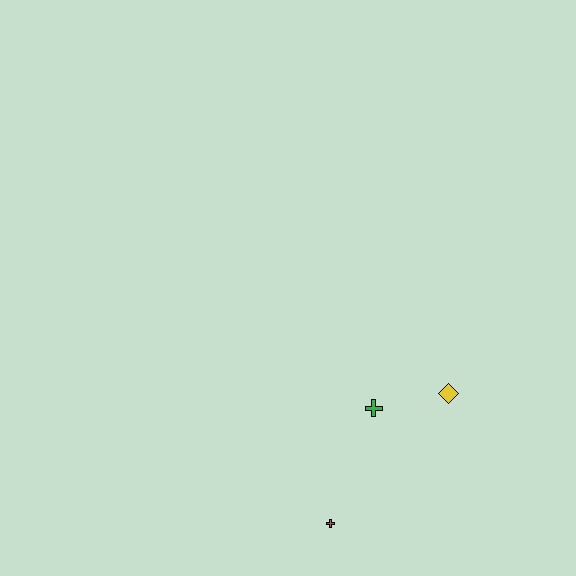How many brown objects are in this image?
There is 1 brown object.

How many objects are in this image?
There are 3 objects.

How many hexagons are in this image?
There are no hexagons.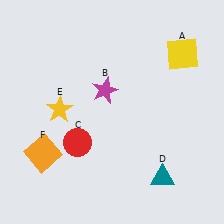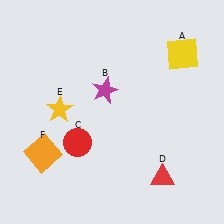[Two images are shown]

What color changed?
The triangle (D) changed from teal in Image 1 to red in Image 2.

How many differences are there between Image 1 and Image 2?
There is 1 difference between the two images.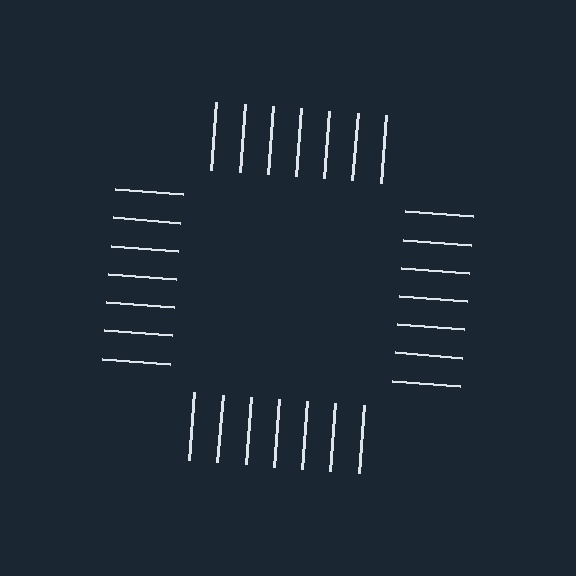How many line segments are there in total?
28 — 7 along each of the 4 edges.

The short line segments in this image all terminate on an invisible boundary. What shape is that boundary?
An illusory square — the line segments terminate on its edges but no continuous stroke is drawn.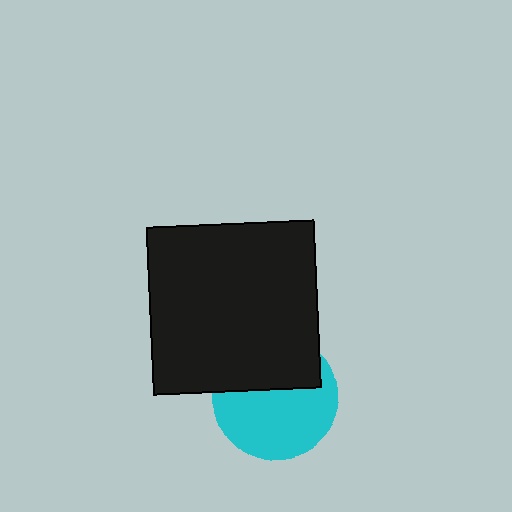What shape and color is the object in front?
The object in front is a black square.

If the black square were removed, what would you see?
You would see the complete cyan circle.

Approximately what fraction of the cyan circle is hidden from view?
Roughly 40% of the cyan circle is hidden behind the black square.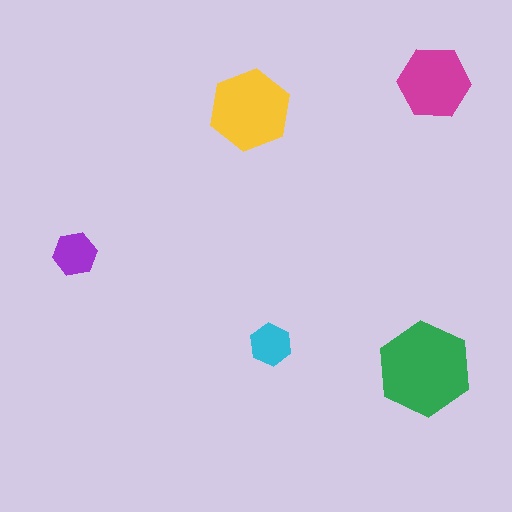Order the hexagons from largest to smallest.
the green one, the yellow one, the magenta one, the purple one, the cyan one.